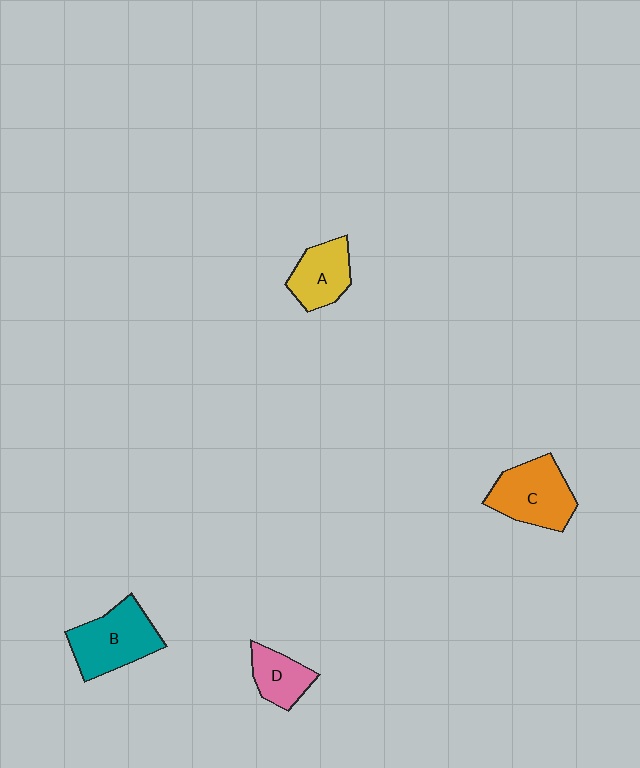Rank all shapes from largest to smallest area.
From largest to smallest: B (teal), C (orange), A (yellow), D (pink).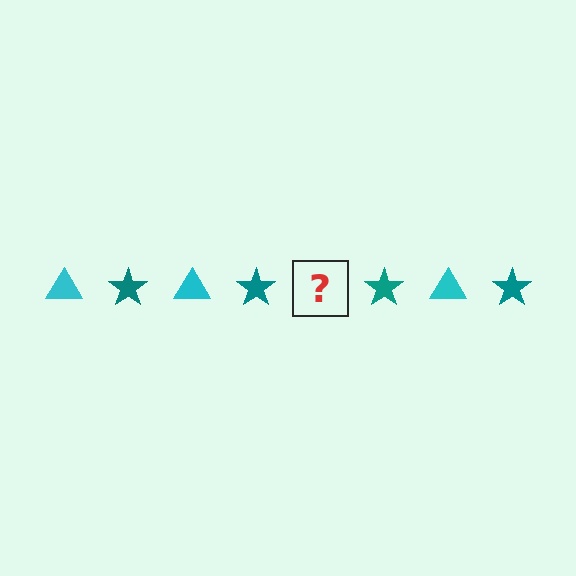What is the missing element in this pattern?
The missing element is a cyan triangle.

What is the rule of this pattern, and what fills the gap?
The rule is that the pattern alternates between cyan triangle and teal star. The gap should be filled with a cyan triangle.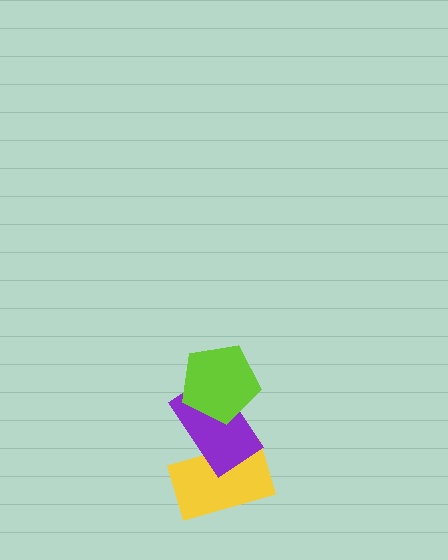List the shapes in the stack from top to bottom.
From top to bottom: the lime pentagon, the purple rectangle, the yellow rectangle.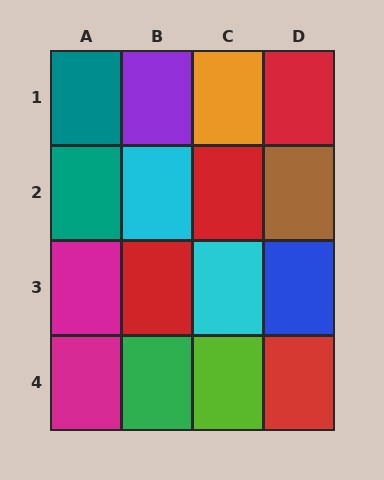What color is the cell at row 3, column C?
Cyan.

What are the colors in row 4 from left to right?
Magenta, green, lime, red.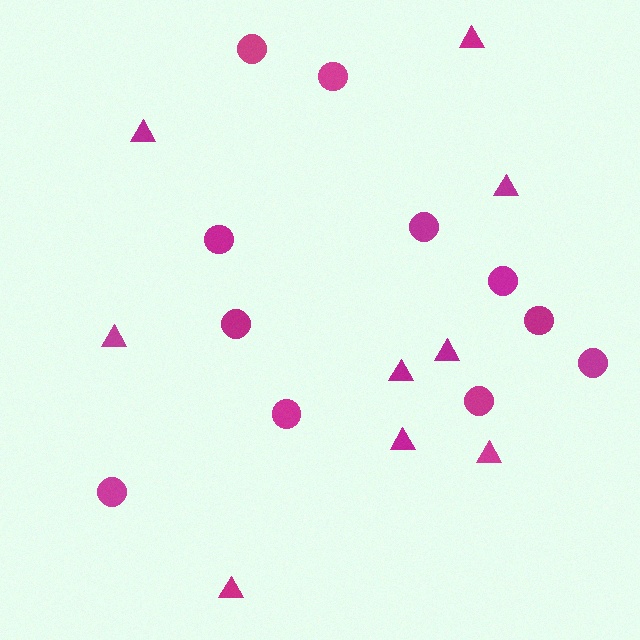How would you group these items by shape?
There are 2 groups: one group of circles (11) and one group of triangles (9).